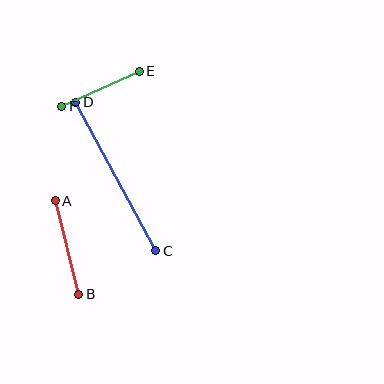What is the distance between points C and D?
The distance is approximately 169 pixels.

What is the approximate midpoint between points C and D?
The midpoint is at approximately (116, 176) pixels.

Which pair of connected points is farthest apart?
Points C and D are farthest apart.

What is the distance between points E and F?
The distance is approximately 85 pixels.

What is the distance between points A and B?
The distance is approximately 96 pixels.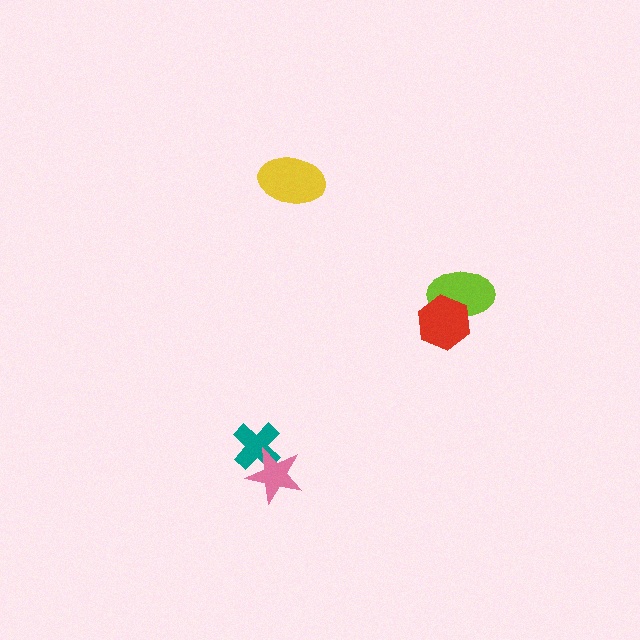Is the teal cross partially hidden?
Yes, it is partially covered by another shape.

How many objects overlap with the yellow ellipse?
0 objects overlap with the yellow ellipse.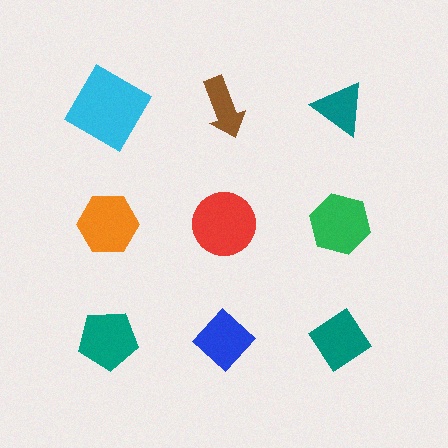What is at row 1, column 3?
A teal triangle.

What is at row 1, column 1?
A cyan diamond.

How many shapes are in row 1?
3 shapes.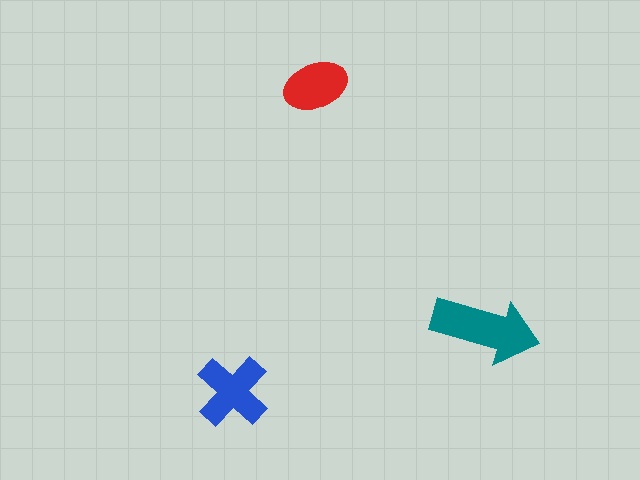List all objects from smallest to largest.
The red ellipse, the blue cross, the teal arrow.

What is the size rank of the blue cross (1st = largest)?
2nd.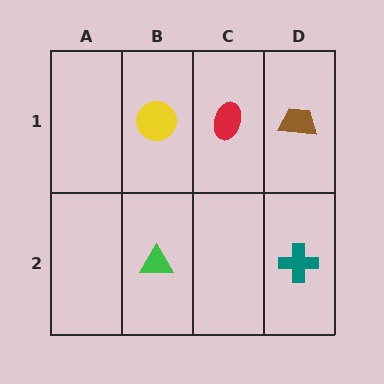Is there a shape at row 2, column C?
No, that cell is empty.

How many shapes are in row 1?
3 shapes.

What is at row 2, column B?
A green triangle.